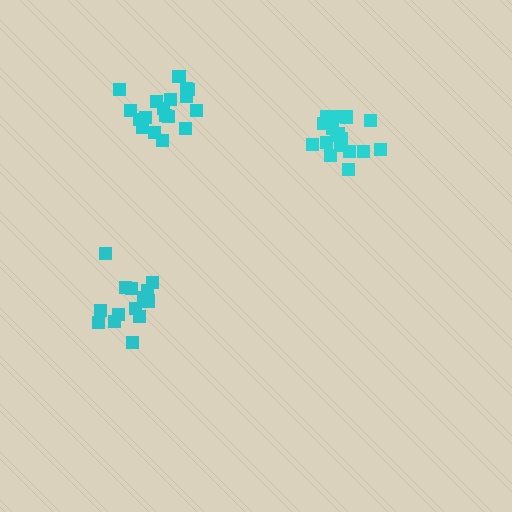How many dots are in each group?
Group 1: 17 dots, Group 2: 14 dots, Group 3: 18 dots (49 total).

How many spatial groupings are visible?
There are 3 spatial groupings.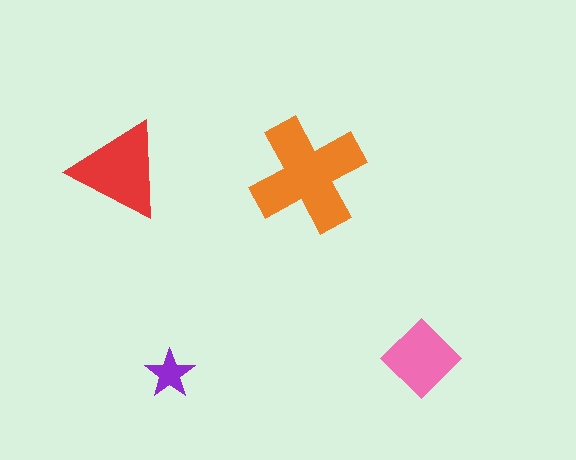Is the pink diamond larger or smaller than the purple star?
Larger.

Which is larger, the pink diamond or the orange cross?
The orange cross.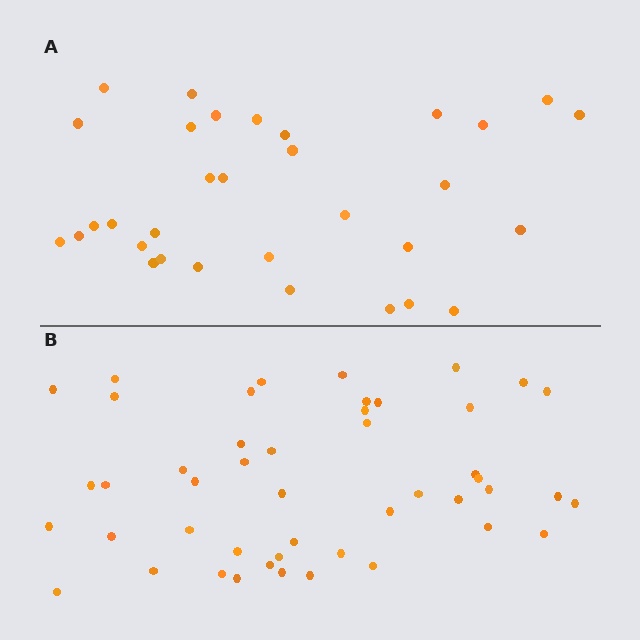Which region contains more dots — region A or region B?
Region B (the bottom region) has more dots.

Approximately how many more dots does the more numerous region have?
Region B has approximately 15 more dots than region A.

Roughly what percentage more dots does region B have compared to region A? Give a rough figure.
About 45% more.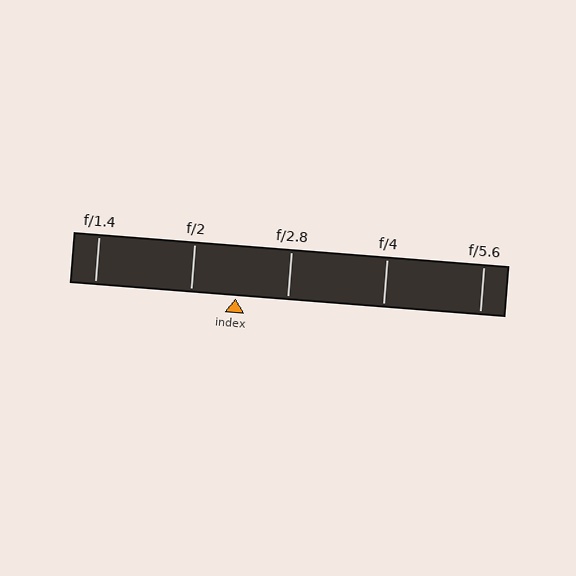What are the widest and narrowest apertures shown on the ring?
The widest aperture shown is f/1.4 and the narrowest is f/5.6.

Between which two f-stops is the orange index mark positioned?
The index mark is between f/2 and f/2.8.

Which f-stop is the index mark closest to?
The index mark is closest to f/2.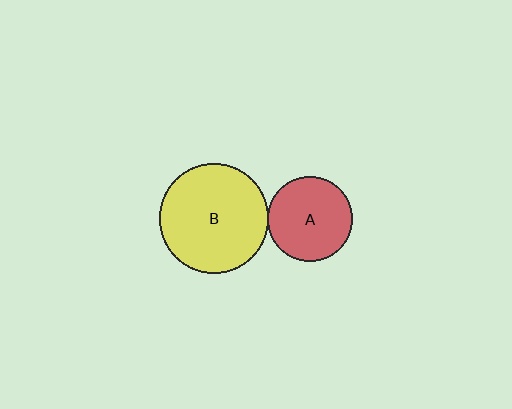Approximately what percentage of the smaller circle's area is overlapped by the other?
Approximately 5%.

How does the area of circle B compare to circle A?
Approximately 1.6 times.